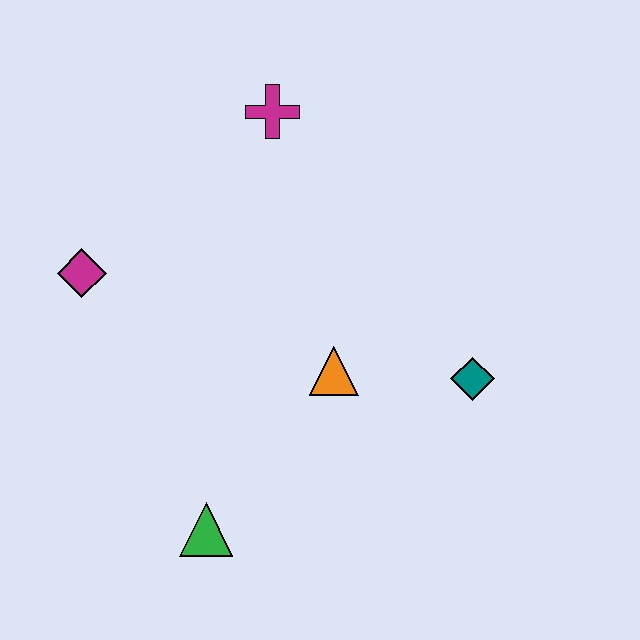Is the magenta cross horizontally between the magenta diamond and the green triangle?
No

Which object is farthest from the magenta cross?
The green triangle is farthest from the magenta cross.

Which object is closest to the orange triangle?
The teal diamond is closest to the orange triangle.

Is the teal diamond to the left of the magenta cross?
No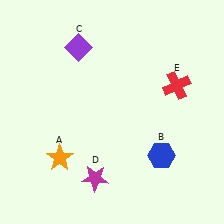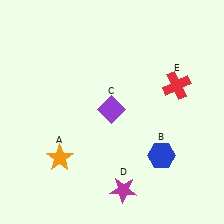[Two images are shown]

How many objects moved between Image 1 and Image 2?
2 objects moved between the two images.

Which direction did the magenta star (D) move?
The magenta star (D) moved right.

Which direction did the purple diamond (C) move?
The purple diamond (C) moved down.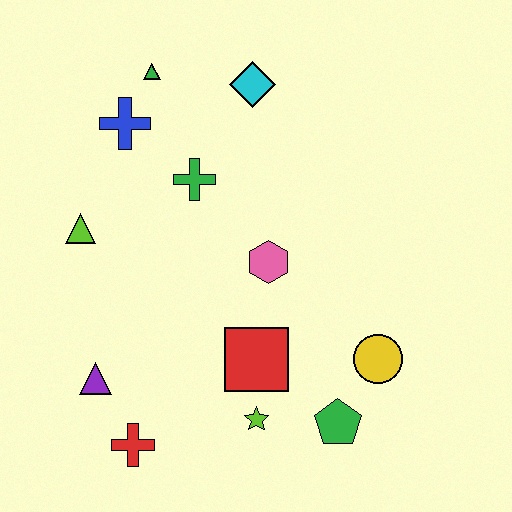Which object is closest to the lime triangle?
The blue cross is closest to the lime triangle.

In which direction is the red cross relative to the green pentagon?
The red cross is to the left of the green pentagon.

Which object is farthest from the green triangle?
The green pentagon is farthest from the green triangle.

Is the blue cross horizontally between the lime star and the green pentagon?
No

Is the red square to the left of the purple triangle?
No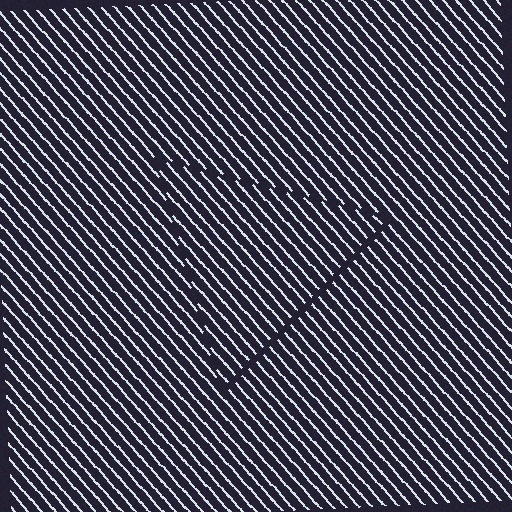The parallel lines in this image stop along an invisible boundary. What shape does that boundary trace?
An illusory triangle. The interior of the shape contains the same grating, shifted by half a period — the contour is defined by the phase discontinuity where line-ends from the inner and outer gratings abut.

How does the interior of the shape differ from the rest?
The interior of the shape contains the same grating, shifted by half a period — the contour is defined by the phase discontinuity where line-ends from the inner and outer gratings abut.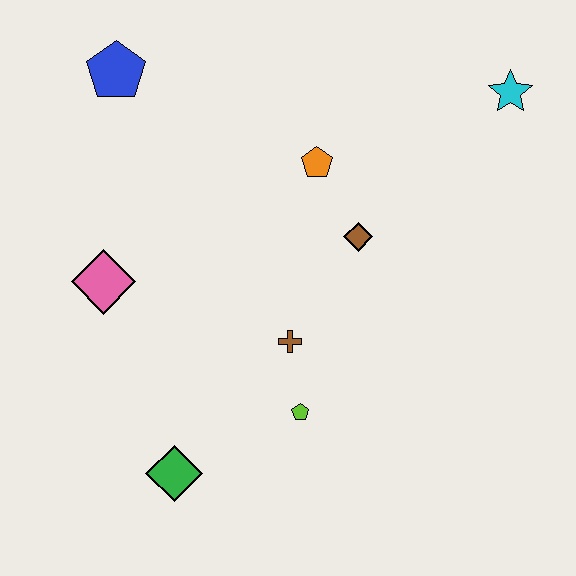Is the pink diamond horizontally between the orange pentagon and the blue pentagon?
No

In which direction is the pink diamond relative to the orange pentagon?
The pink diamond is to the left of the orange pentagon.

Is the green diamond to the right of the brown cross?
No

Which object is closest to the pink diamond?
The brown cross is closest to the pink diamond.